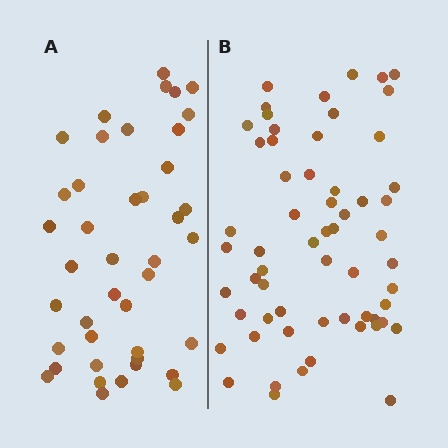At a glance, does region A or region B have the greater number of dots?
Region B (the right region) has more dots.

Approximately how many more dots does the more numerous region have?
Region B has approximately 20 more dots than region A.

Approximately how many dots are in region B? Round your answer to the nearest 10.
About 60 dots.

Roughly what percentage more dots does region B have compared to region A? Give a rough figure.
About 45% more.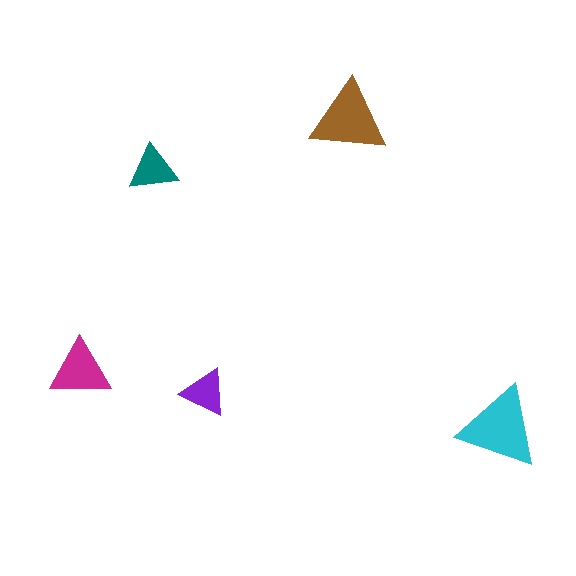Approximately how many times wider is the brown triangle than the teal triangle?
About 1.5 times wider.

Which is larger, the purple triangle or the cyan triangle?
The cyan one.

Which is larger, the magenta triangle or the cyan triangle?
The cyan one.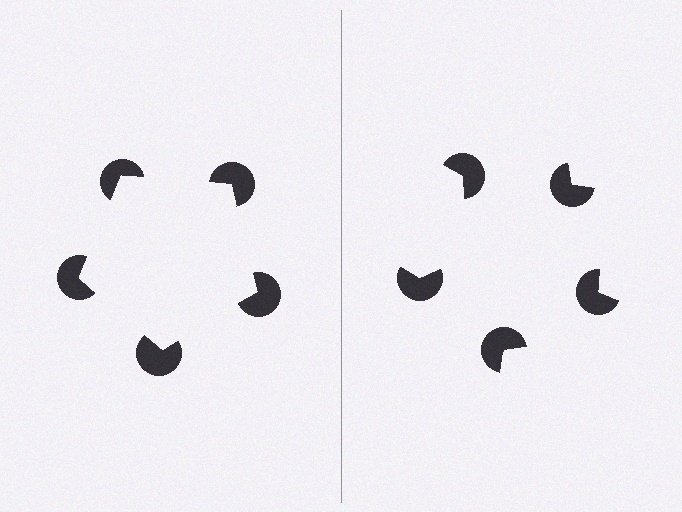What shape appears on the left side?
An illusory pentagon.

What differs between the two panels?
The pac-man discs are positioned identically on both sides; only the wedge orientations differ. On the left they align to a pentagon; on the right they are misaligned.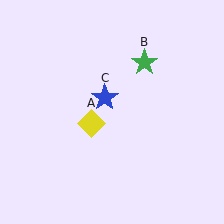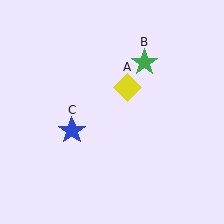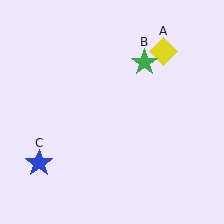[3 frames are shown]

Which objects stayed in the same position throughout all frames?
Green star (object B) remained stationary.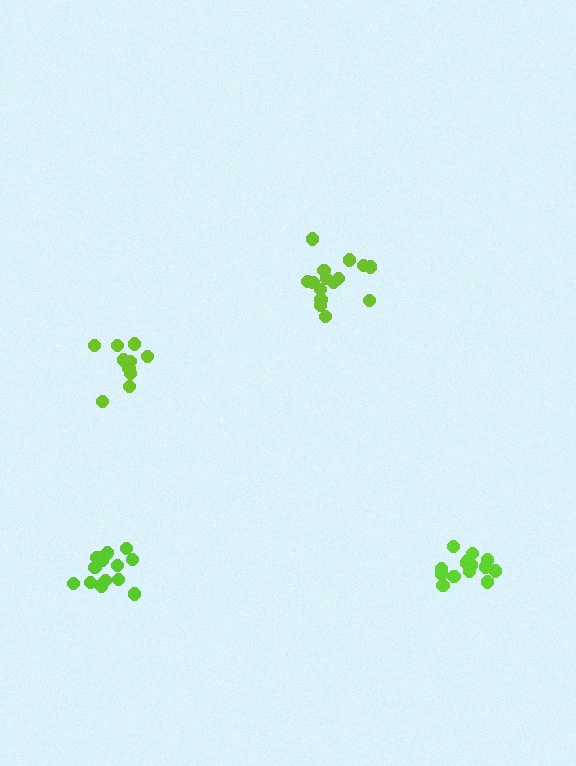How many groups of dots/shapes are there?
There are 4 groups.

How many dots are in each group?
Group 1: 14 dots, Group 2: 15 dots, Group 3: 15 dots, Group 4: 10 dots (54 total).